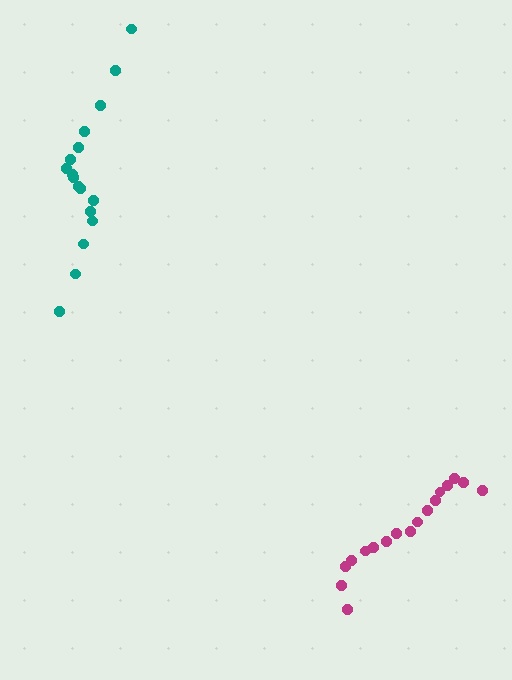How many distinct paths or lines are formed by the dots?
There are 2 distinct paths.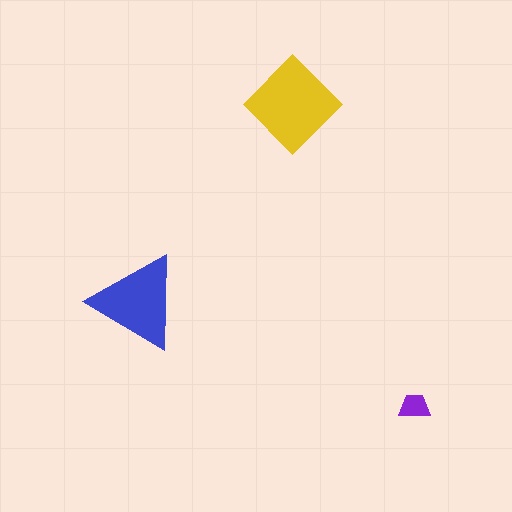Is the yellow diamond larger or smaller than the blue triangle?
Larger.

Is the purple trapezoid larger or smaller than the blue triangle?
Smaller.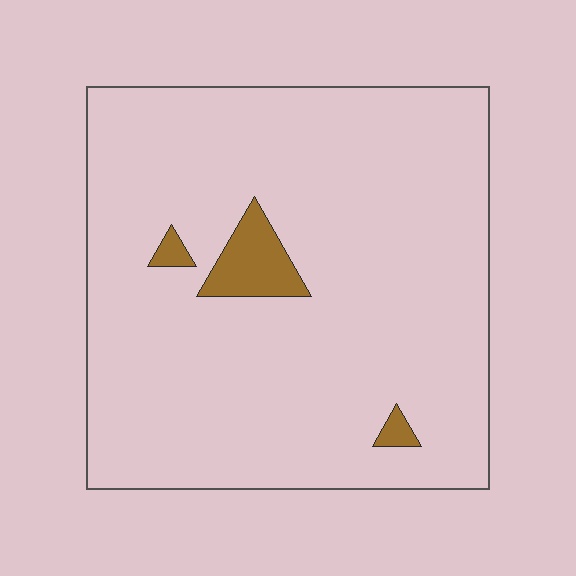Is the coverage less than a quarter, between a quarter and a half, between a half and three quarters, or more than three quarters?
Less than a quarter.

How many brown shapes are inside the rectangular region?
3.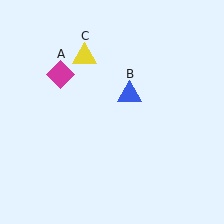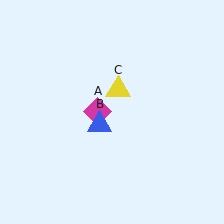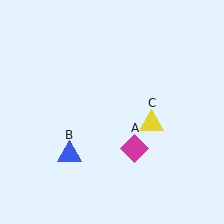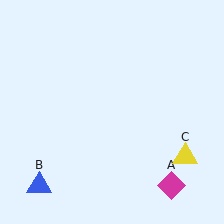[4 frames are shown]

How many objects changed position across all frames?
3 objects changed position: magenta diamond (object A), blue triangle (object B), yellow triangle (object C).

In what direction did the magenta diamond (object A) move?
The magenta diamond (object A) moved down and to the right.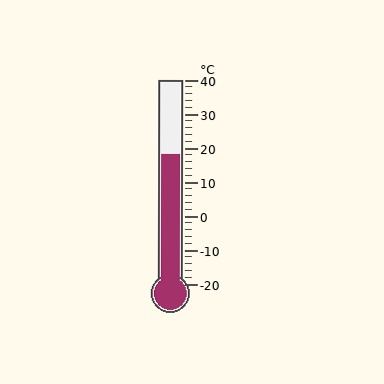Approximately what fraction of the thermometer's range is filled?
The thermometer is filled to approximately 65% of its range.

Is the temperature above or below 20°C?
The temperature is below 20°C.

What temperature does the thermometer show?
The thermometer shows approximately 18°C.